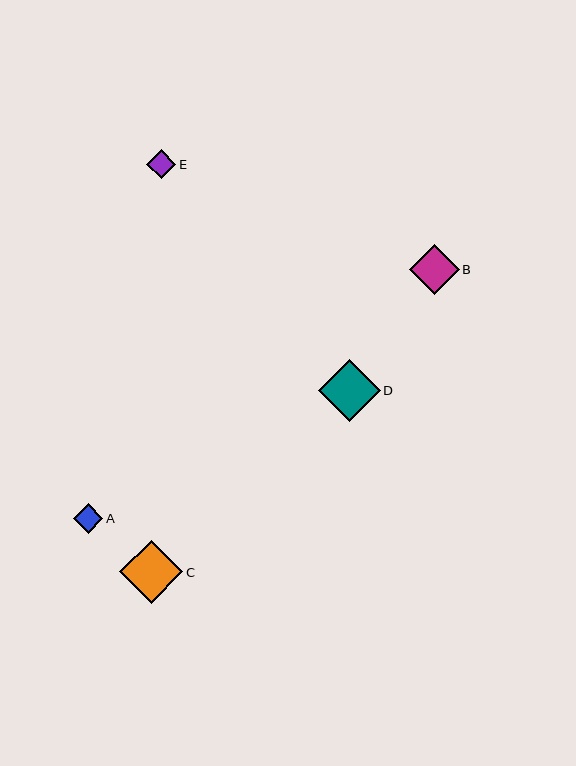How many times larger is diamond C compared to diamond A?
Diamond C is approximately 2.1 times the size of diamond A.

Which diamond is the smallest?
Diamond E is the smallest with a size of approximately 29 pixels.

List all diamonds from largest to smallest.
From largest to smallest: C, D, B, A, E.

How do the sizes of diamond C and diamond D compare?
Diamond C and diamond D are approximately the same size.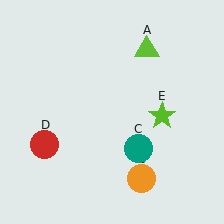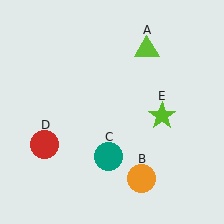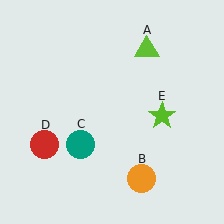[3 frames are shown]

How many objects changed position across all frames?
1 object changed position: teal circle (object C).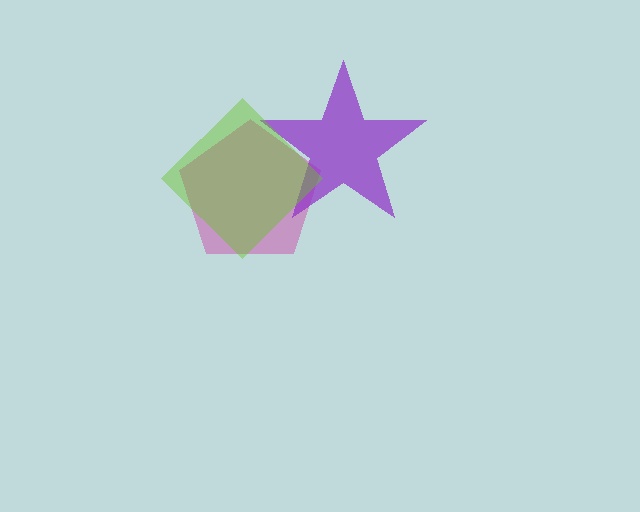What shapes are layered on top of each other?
The layered shapes are: a magenta pentagon, a purple star, a lime diamond.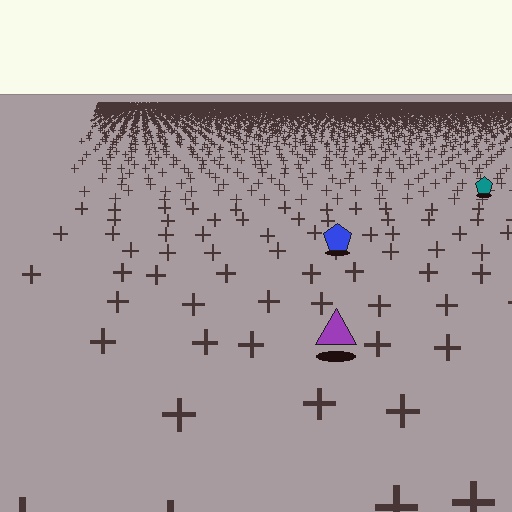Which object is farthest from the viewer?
The teal pentagon is farthest from the viewer. It appears smaller and the ground texture around it is denser.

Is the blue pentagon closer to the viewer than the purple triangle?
No. The purple triangle is closer — you can tell from the texture gradient: the ground texture is coarser near it.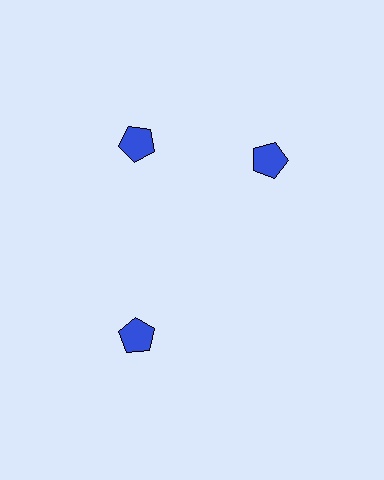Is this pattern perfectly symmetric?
No. The 3 blue pentagons are arranged in a ring, but one element near the 3 o'clock position is rotated out of alignment along the ring, breaking the 3-fold rotational symmetry.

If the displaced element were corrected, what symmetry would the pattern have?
It would have 3-fold rotational symmetry — the pattern would map onto itself every 120 degrees.